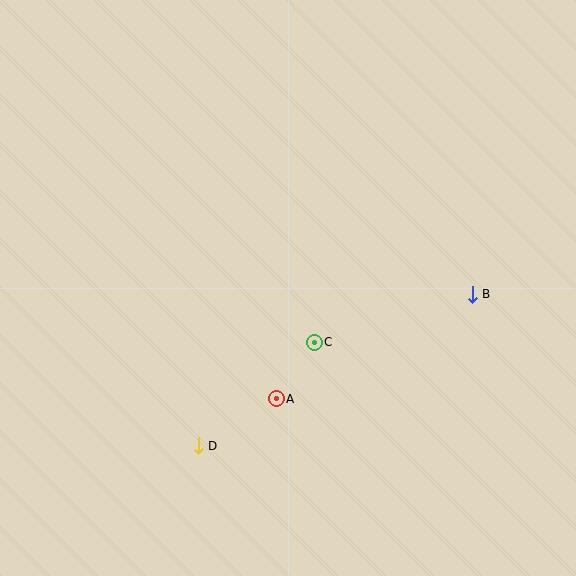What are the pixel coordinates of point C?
Point C is at (314, 342).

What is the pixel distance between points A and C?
The distance between A and C is 68 pixels.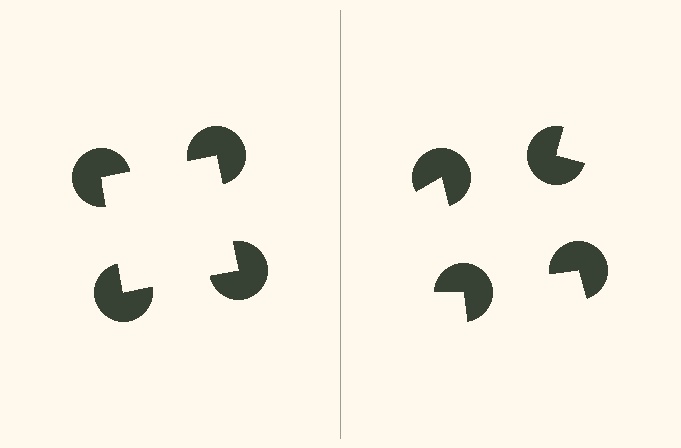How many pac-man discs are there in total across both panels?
8 — 4 on each side.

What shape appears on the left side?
An illusory square.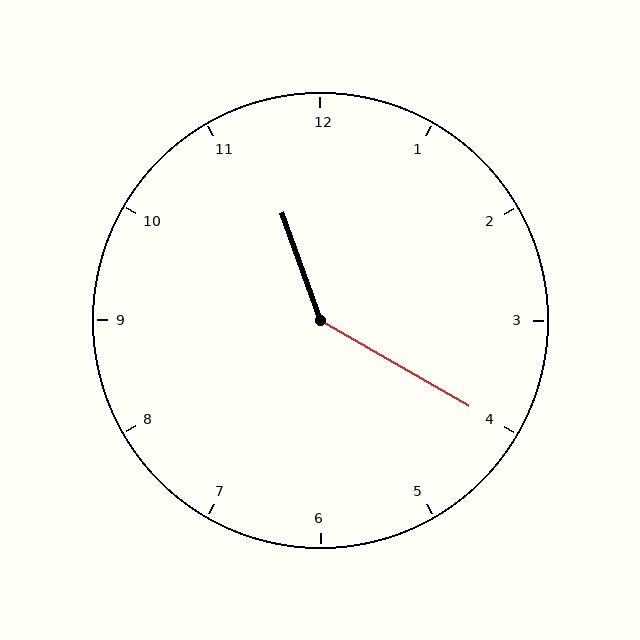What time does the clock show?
11:20.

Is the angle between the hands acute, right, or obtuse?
It is obtuse.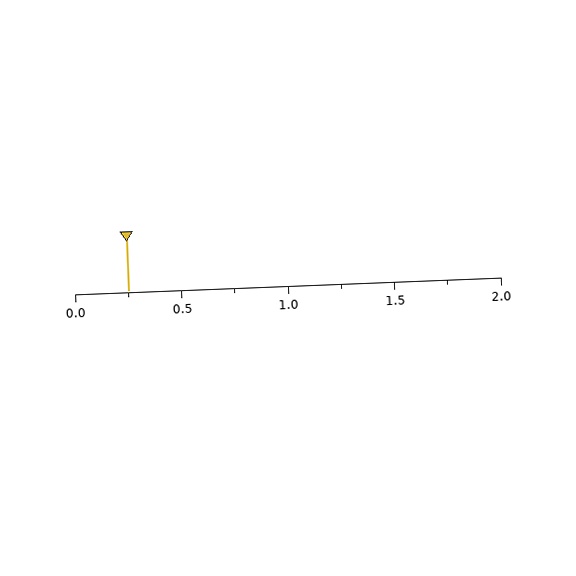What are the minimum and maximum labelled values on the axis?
The axis runs from 0.0 to 2.0.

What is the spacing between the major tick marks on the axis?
The major ticks are spaced 0.5 apart.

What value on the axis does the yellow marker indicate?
The marker indicates approximately 0.25.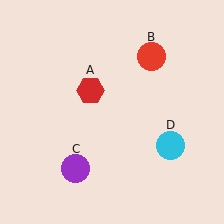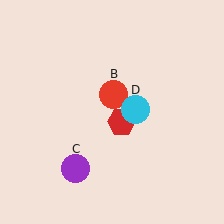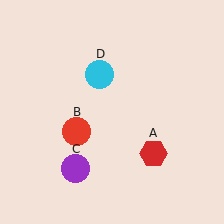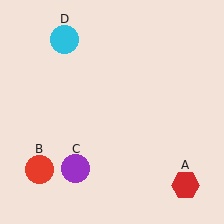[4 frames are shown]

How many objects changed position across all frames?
3 objects changed position: red hexagon (object A), red circle (object B), cyan circle (object D).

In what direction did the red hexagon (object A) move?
The red hexagon (object A) moved down and to the right.